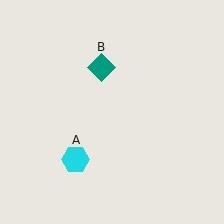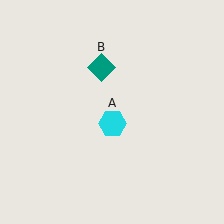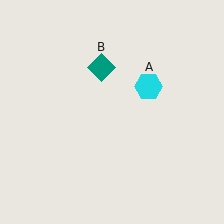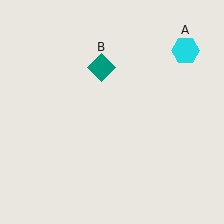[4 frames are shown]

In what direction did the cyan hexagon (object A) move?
The cyan hexagon (object A) moved up and to the right.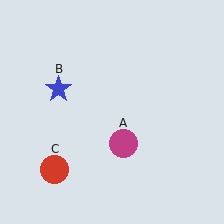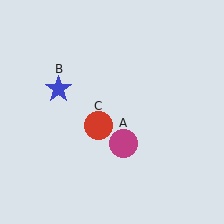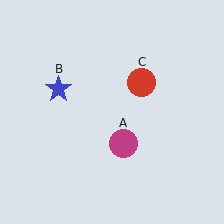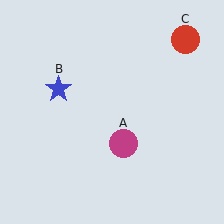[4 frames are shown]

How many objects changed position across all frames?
1 object changed position: red circle (object C).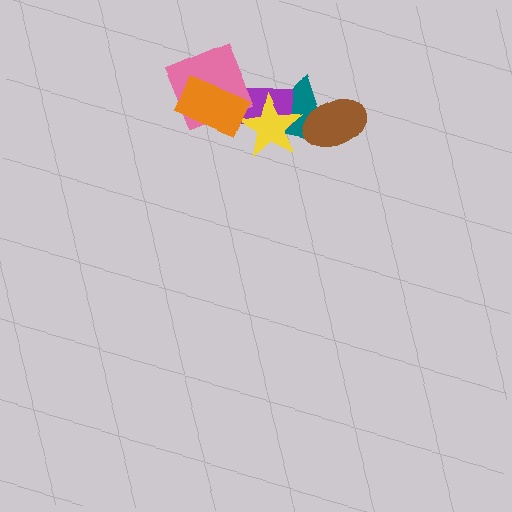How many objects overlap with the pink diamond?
3 objects overlap with the pink diamond.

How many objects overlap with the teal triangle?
3 objects overlap with the teal triangle.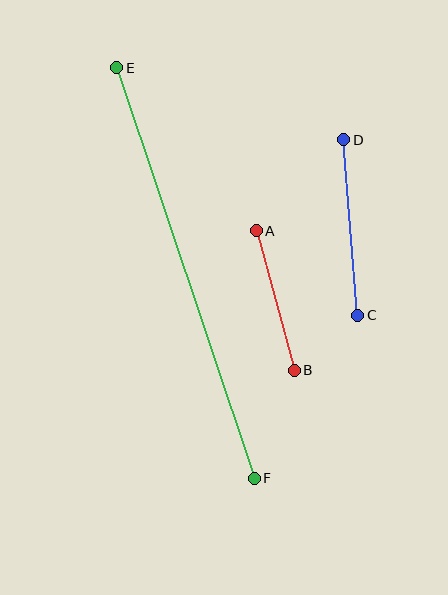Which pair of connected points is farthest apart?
Points E and F are farthest apart.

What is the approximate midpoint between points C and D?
The midpoint is at approximately (351, 227) pixels.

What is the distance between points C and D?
The distance is approximately 176 pixels.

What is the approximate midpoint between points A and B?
The midpoint is at approximately (275, 300) pixels.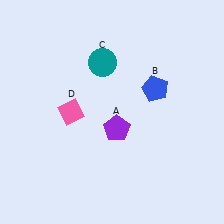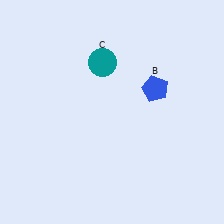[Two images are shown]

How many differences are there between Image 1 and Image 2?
There are 2 differences between the two images.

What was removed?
The purple pentagon (A), the pink diamond (D) were removed in Image 2.